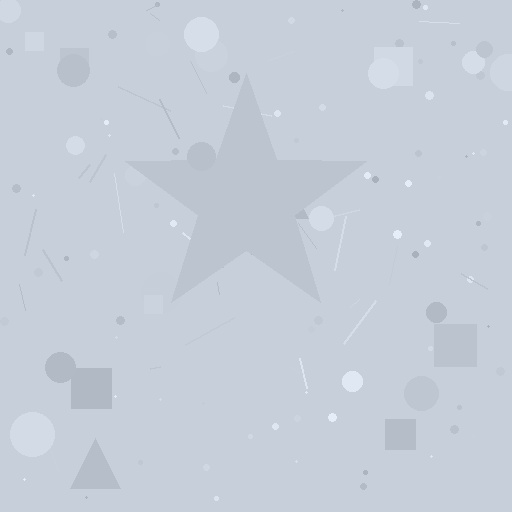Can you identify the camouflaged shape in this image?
The camouflaged shape is a star.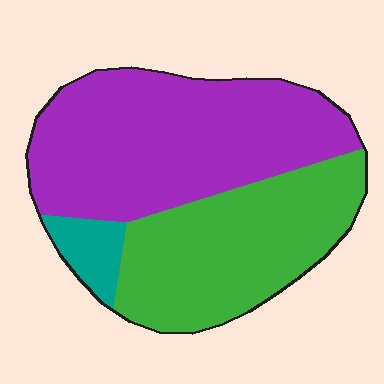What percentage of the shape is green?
Green takes up between a third and a half of the shape.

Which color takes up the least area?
Teal, at roughly 5%.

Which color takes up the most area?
Purple, at roughly 55%.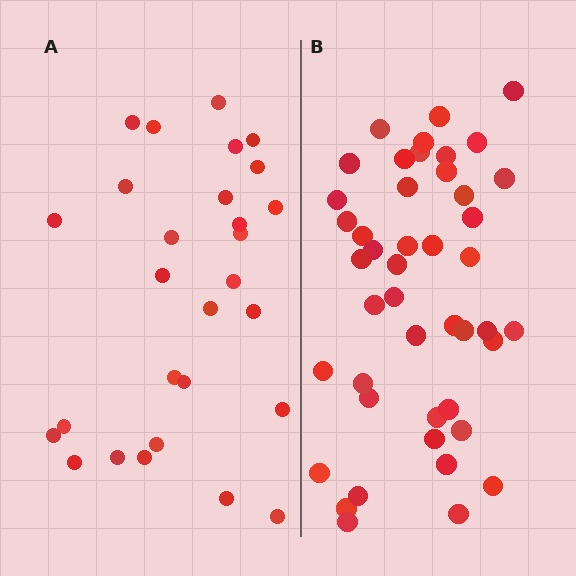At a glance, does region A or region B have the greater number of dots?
Region B (the right region) has more dots.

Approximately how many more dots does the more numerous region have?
Region B has approximately 15 more dots than region A.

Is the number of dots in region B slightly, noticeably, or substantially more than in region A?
Region B has substantially more. The ratio is roughly 1.6 to 1.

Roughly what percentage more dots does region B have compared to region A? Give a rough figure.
About 60% more.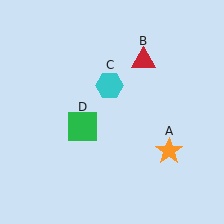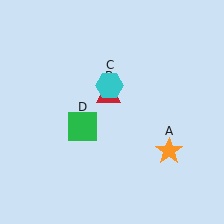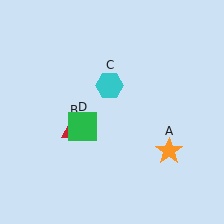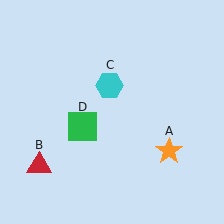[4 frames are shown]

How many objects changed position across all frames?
1 object changed position: red triangle (object B).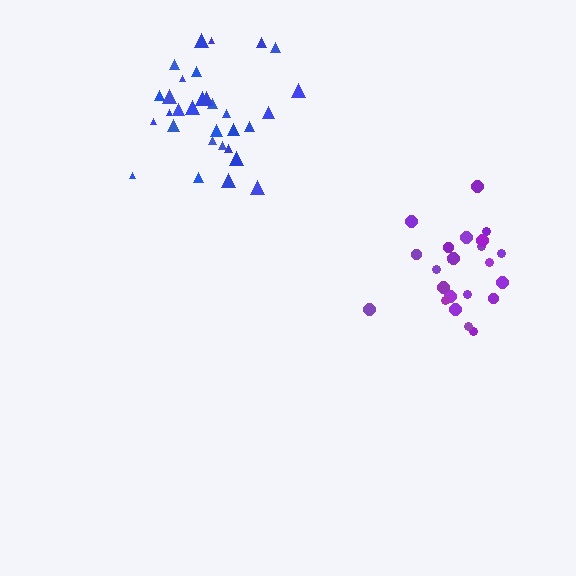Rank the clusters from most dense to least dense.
blue, purple.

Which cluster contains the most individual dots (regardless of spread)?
Blue (32).